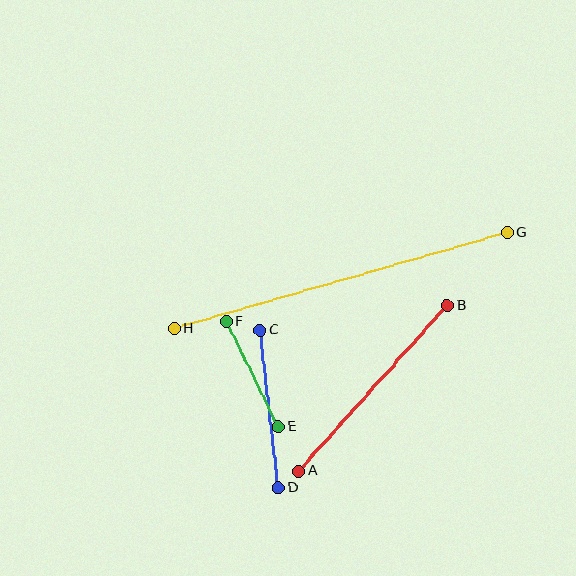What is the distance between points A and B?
The distance is approximately 222 pixels.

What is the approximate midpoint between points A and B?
The midpoint is at approximately (373, 388) pixels.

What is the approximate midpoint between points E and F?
The midpoint is at approximately (252, 374) pixels.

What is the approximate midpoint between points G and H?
The midpoint is at approximately (341, 280) pixels.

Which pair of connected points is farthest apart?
Points G and H are farthest apart.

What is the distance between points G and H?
The distance is approximately 347 pixels.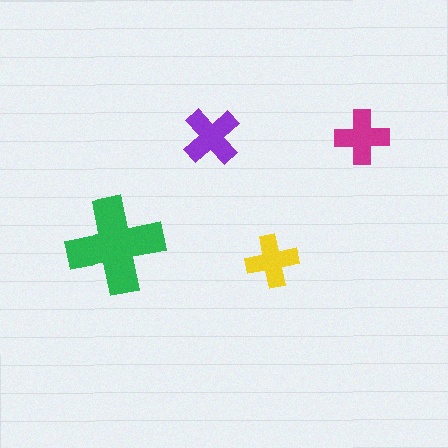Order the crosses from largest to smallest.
the green one, the purple one, the magenta one, the yellow one.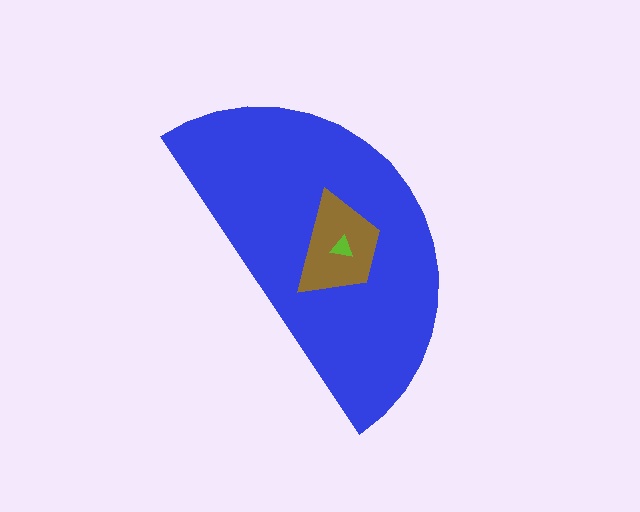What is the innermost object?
The lime triangle.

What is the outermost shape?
The blue semicircle.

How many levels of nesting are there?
3.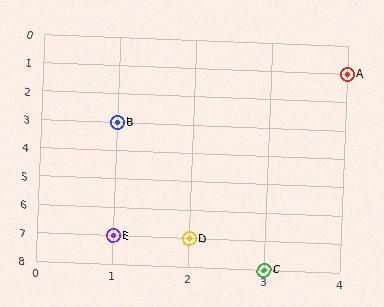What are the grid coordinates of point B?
Point B is at grid coordinates (1, 3).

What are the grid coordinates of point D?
Point D is at grid coordinates (2, 7).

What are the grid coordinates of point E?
Point E is at grid coordinates (1, 7).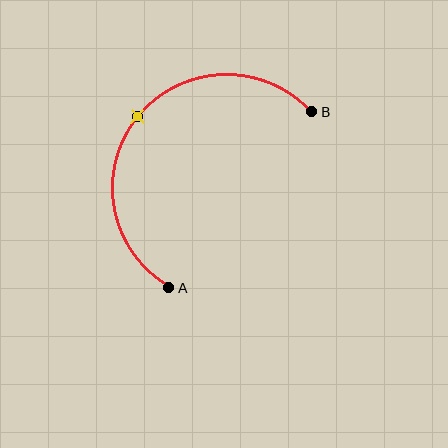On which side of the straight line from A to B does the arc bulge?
The arc bulges above and to the left of the straight line connecting A and B.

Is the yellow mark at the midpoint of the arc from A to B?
Yes. The yellow mark lies on the arc at equal arc-length from both A and B — it is the arc midpoint.